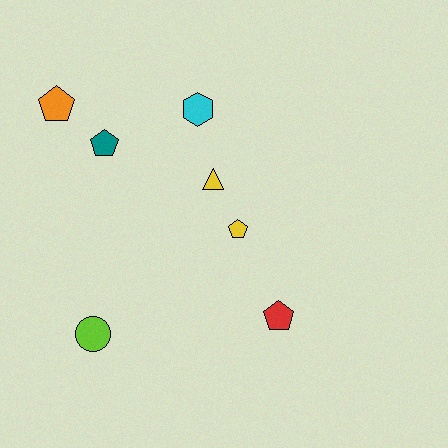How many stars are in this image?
There are no stars.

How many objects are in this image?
There are 7 objects.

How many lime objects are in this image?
There is 1 lime object.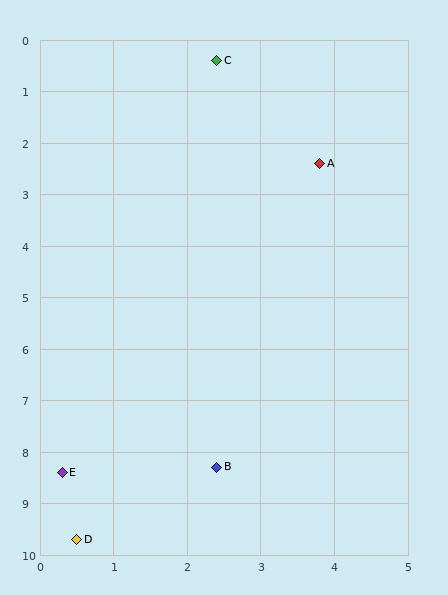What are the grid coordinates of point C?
Point C is at approximately (2.4, 0.4).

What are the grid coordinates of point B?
Point B is at approximately (2.4, 8.3).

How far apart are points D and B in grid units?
Points D and B are about 2.4 grid units apart.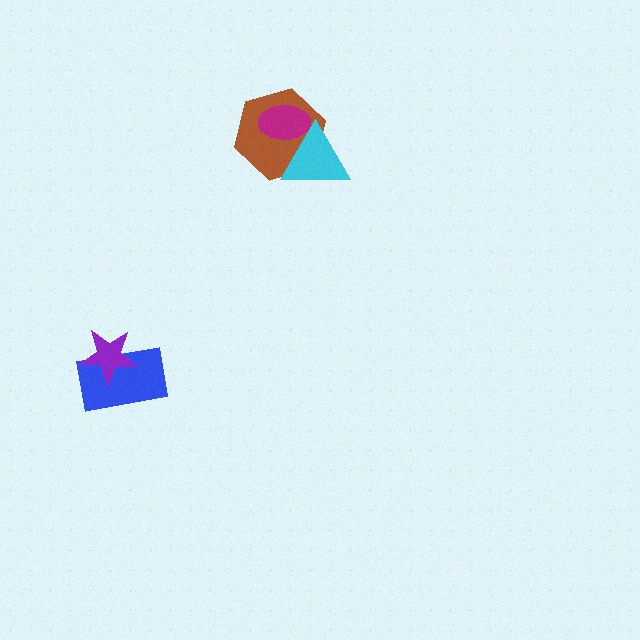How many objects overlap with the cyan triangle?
2 objects overlap with the cyan triangle.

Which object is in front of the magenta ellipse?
The cyan triangle is in front of the magenta ellipse.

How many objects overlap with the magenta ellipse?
2 objects overlap with the magenta ellipse.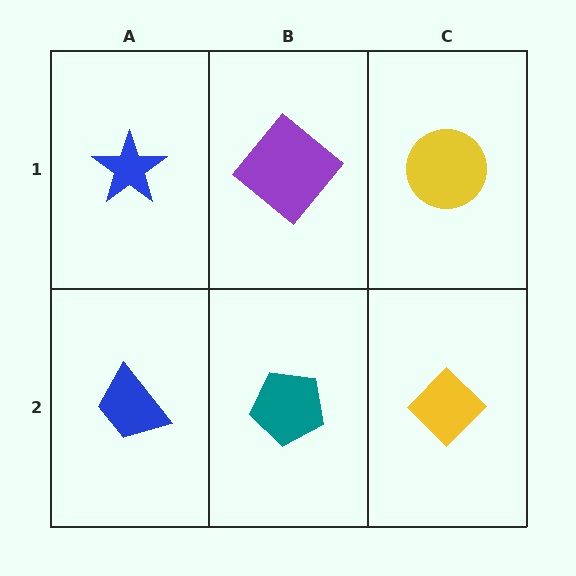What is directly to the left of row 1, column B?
A blue star.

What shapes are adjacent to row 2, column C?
A yellow circle (row 1, column C), a teal pentagon (row 2, column B).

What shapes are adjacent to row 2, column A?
A blue star (row 1, column A), a teal pentagon (row 2, column B).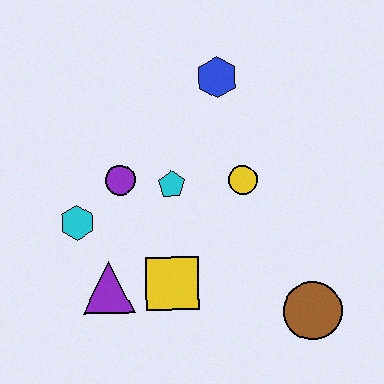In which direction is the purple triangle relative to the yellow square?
The purple triangle is to the left of the yellow square.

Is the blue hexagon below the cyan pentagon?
No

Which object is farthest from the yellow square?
The blue hexagon is farthest from the yellow square.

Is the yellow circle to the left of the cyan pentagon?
No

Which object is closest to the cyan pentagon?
The purple circle is closest to the cyan pentagon.